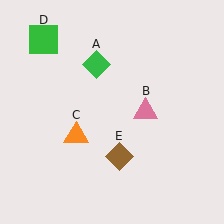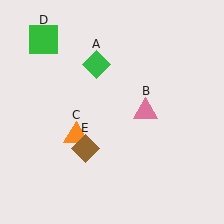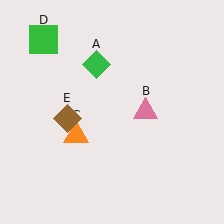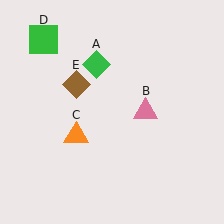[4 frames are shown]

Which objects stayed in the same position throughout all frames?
Green diamond (object A) and pink triangle (object B) and orange triangle (object C) and green square (object D) remained stationary.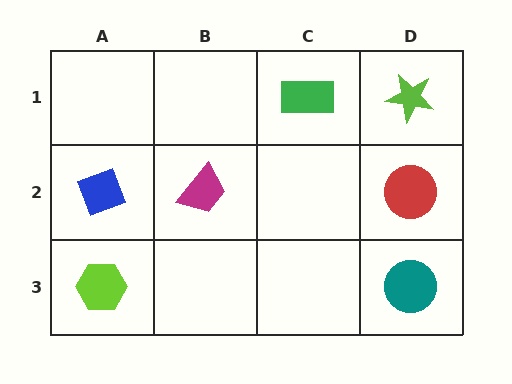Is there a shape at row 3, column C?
No, that cell is empty.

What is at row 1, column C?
A green rectangle.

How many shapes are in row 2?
3 shapes.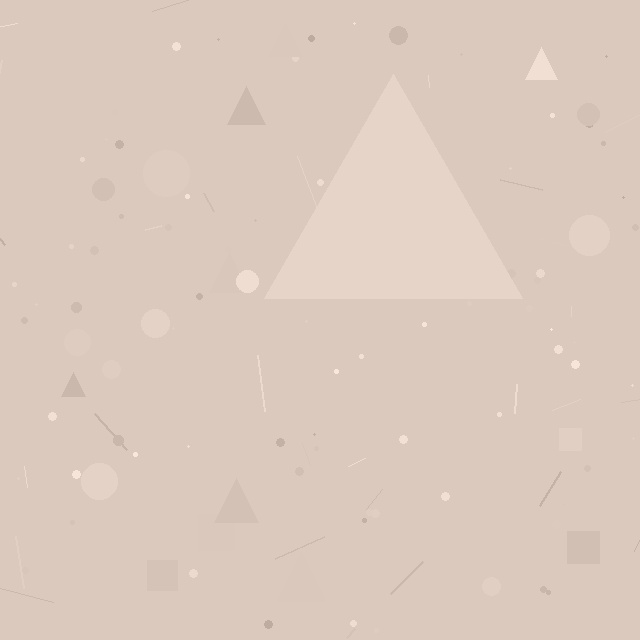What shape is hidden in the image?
A triangle is hidden in the image.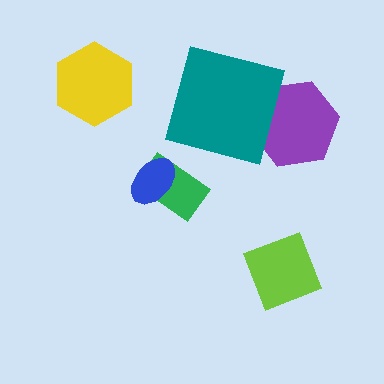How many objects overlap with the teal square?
1 object overlaps with the teal square.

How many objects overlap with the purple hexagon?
1 object overlaps with the purple hexagon.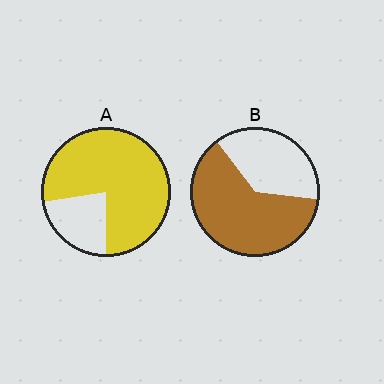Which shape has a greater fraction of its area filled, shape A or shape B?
Shape A.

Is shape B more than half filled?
Yes.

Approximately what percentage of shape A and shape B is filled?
A is approximately 75% and B is approximately 65%.